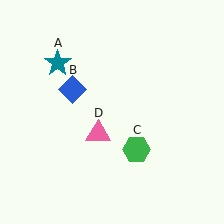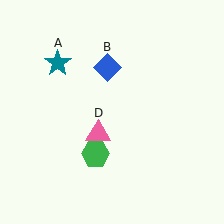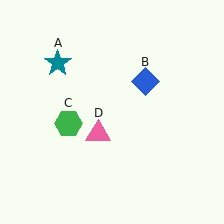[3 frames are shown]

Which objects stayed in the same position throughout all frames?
Teal star (object A) and pink triangle (object D) remained stationary.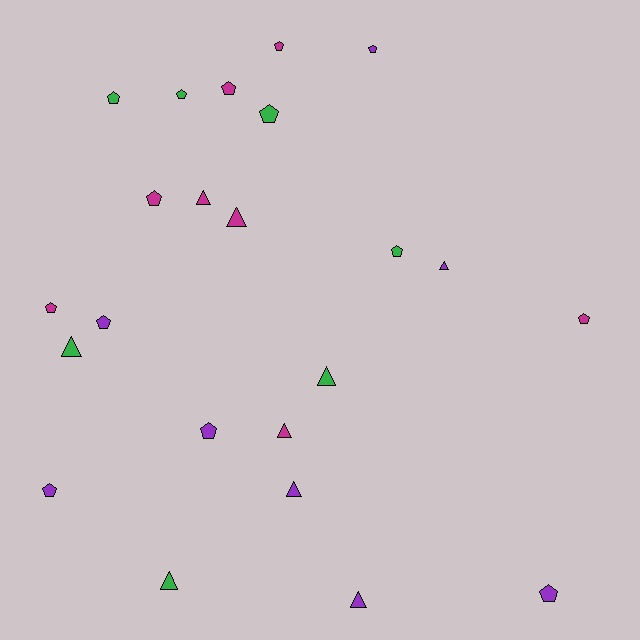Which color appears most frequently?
Magenta, with 8 objects.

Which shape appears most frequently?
Pentagon, with 14 objects.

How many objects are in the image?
There are 23 objects.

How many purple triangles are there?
There are 3 purple triangles.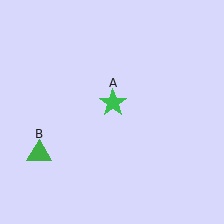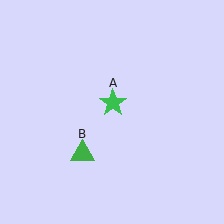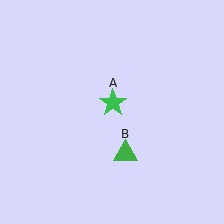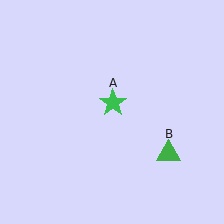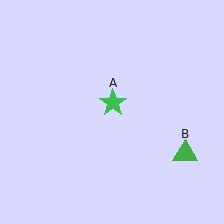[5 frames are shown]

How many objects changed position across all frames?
1 object changed position: green triangle (object B).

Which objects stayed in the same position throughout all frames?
Green star (object A) remained stationary.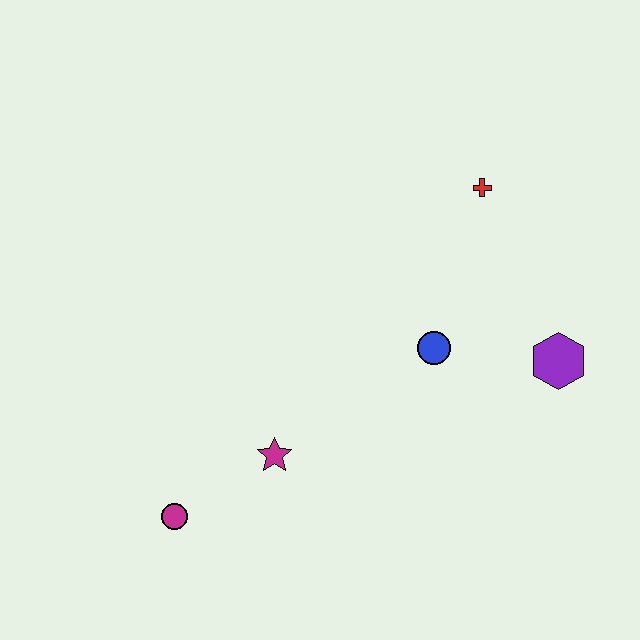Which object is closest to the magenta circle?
The magenta star is closest to the magenta circle.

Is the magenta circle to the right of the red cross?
No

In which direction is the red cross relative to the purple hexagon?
The red cross is above the purple hexagon.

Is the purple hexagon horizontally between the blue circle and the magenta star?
No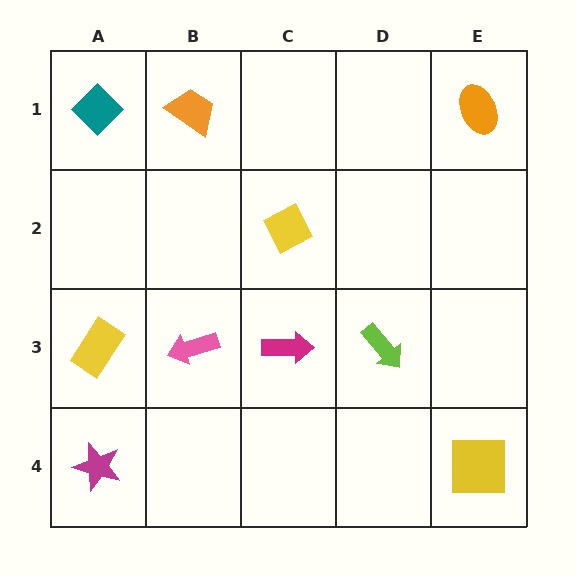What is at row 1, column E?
An orange ellipse.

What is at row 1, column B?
An orange trapezoid.